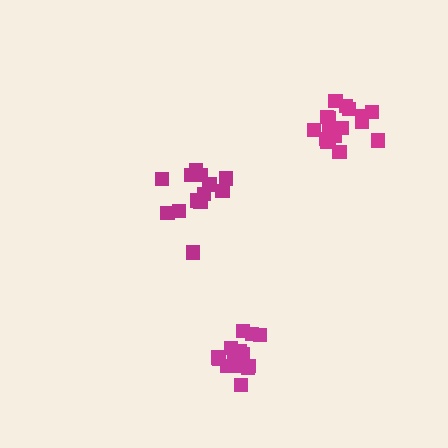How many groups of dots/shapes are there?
There are 3 groups.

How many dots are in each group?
Group 1: 14 dots, Group 2: 14 dots, Group 3: 17 dots (45 total).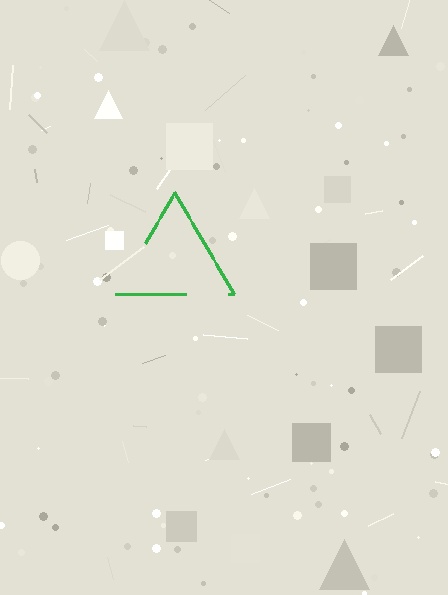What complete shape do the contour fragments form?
The contour fragments form a triangle.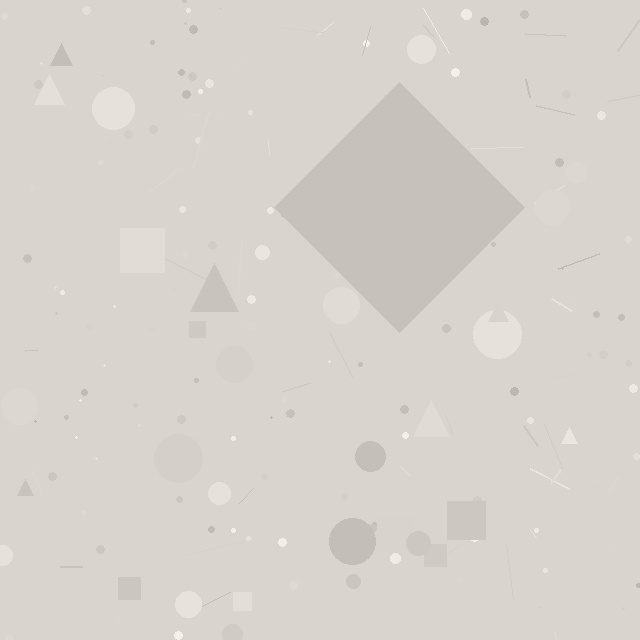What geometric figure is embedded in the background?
A diamond is embedded in the background.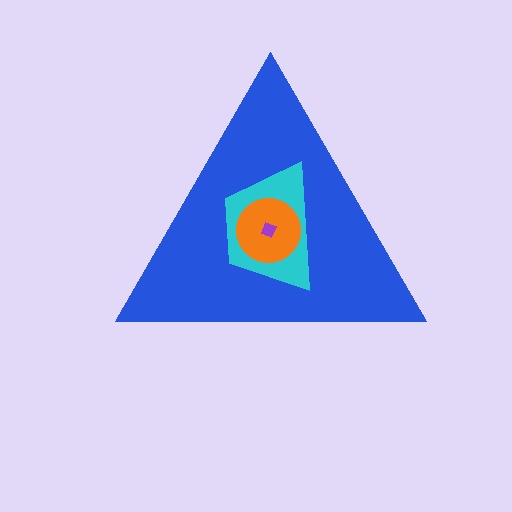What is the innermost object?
The purple diamond.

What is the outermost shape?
The blue triangle.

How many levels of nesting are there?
4.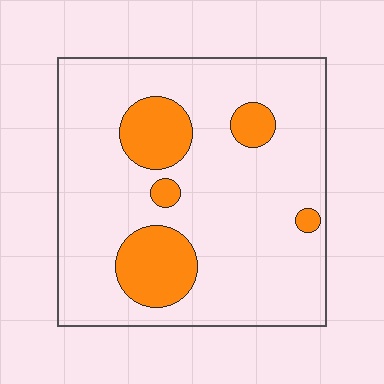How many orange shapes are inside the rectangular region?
5.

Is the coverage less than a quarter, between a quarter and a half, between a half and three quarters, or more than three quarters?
Less than a quarter.